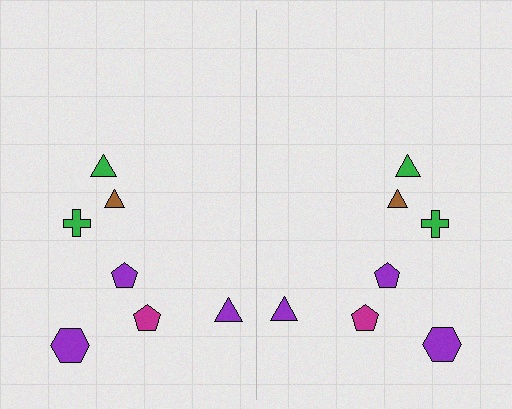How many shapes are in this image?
There are 14 shapes in this image.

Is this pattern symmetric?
Yes, this pattern has bilateral (reflection) symmetry.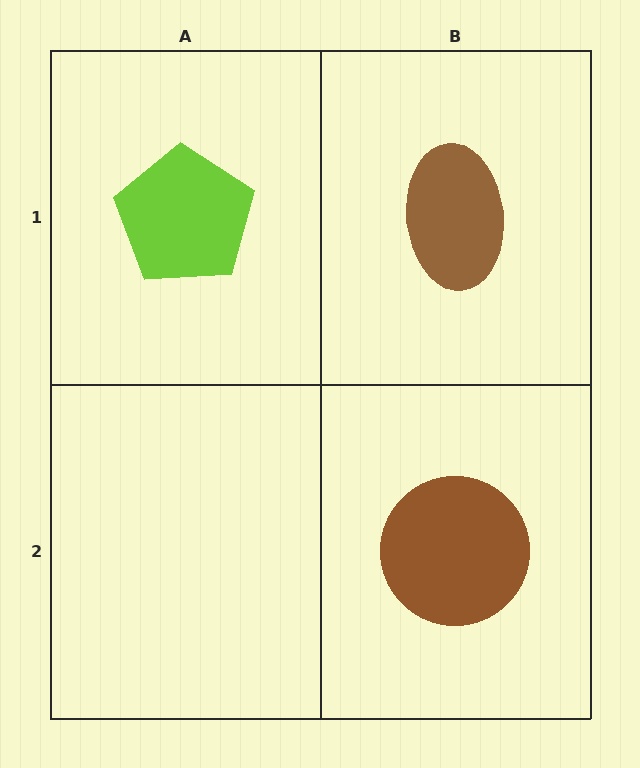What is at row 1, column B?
A brown ellipse.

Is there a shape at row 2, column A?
No, that cell is empty.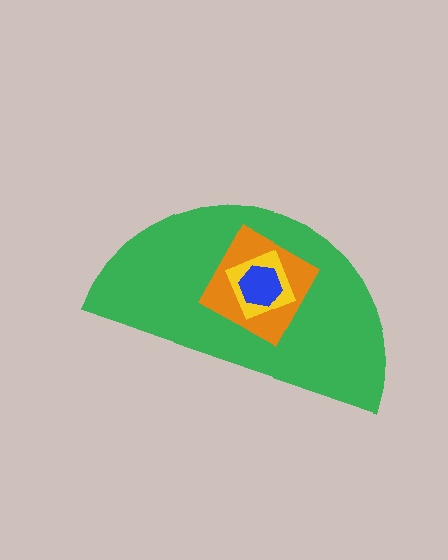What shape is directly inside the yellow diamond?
The blue hexagon.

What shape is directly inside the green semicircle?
The orange square.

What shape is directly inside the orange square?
The yellow diamond.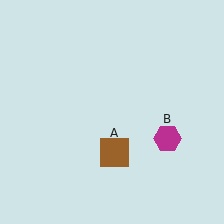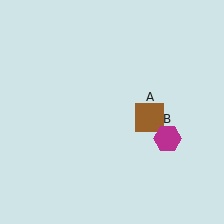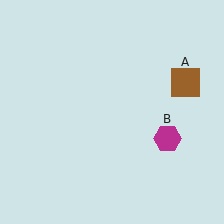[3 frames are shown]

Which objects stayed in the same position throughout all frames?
Magenta hexagon (object B) remained stationary.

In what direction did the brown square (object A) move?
The brown square (object A) moved up and to the right.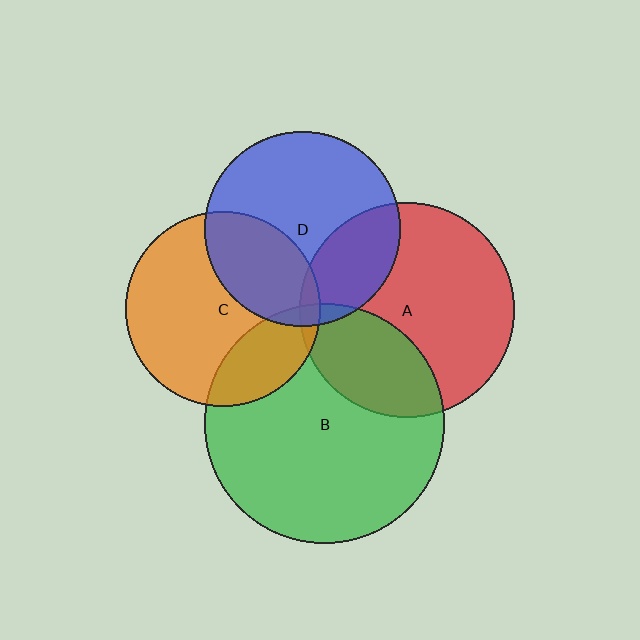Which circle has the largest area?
Circle B (green).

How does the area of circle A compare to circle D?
Approximately 1.2 times.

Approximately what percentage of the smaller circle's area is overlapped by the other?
Approximately 5%.